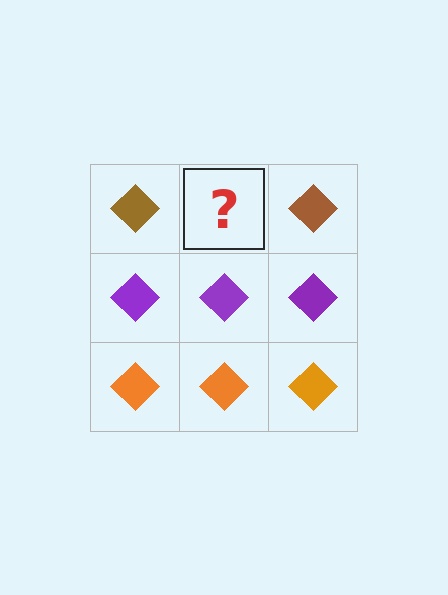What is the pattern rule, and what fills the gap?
The rule is that each row has a consistent color. The gap should be filled with a brown diamond.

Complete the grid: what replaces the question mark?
The question mark should be replaced with a brown diamond.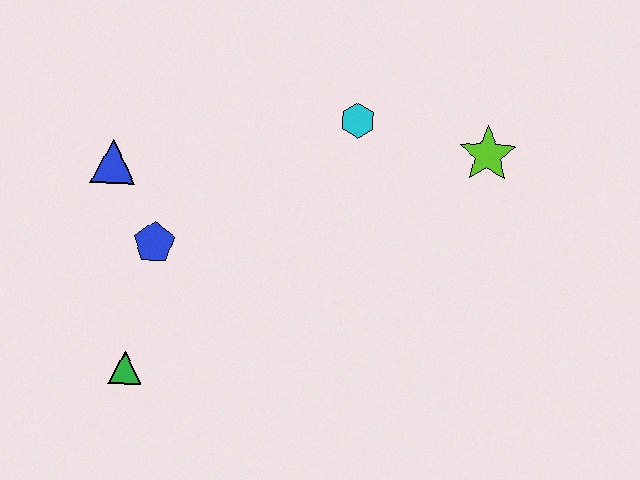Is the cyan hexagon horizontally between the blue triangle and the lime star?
Yes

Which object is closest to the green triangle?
The blue pentagon is closest to the green triangle.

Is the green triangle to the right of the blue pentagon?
No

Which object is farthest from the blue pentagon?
The lime star is farthest from the blue pentagon.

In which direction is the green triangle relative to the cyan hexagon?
The green triangle is below the cyan hexagon.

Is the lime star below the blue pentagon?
No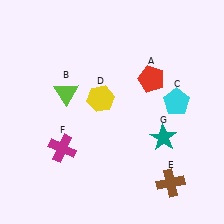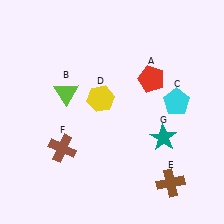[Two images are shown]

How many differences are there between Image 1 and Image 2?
There is 1 difference between the two images.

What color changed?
The cross (F) changed from magenta in Image 1 to brown in Image 2.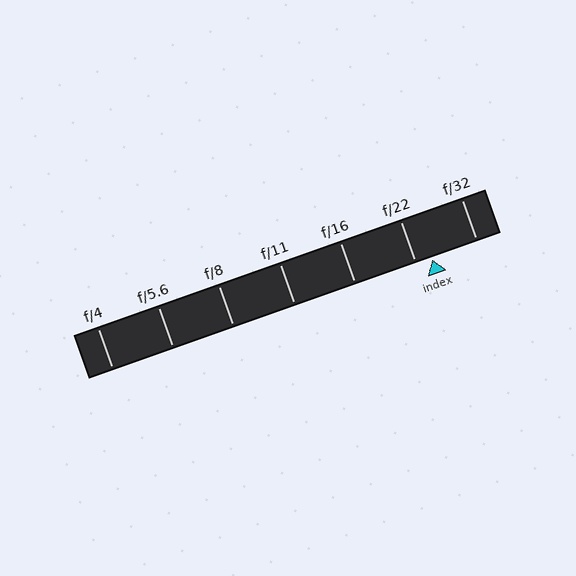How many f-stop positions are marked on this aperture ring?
There are 7 f-stop positions marked.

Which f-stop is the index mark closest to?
The index mark is closest to f/22.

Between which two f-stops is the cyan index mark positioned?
The index mark is between f/22 and f/32.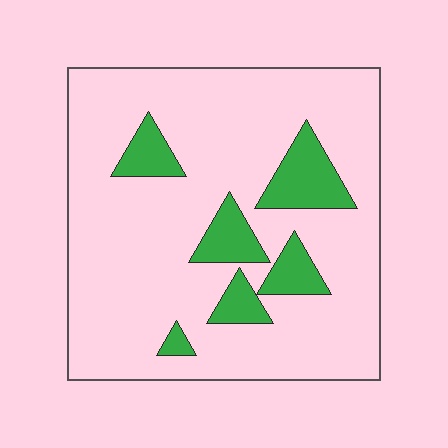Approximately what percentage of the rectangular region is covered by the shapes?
Approximately 15%.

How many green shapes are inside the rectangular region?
6.